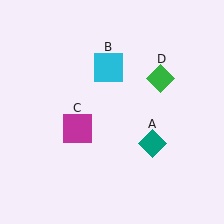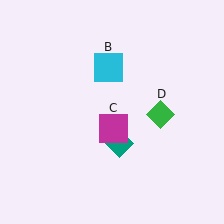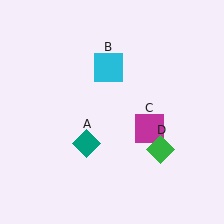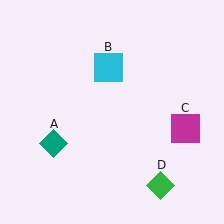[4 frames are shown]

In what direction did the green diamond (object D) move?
The green diamond (object D) moved down.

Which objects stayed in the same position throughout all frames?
Cyan square (object B) remained stationary.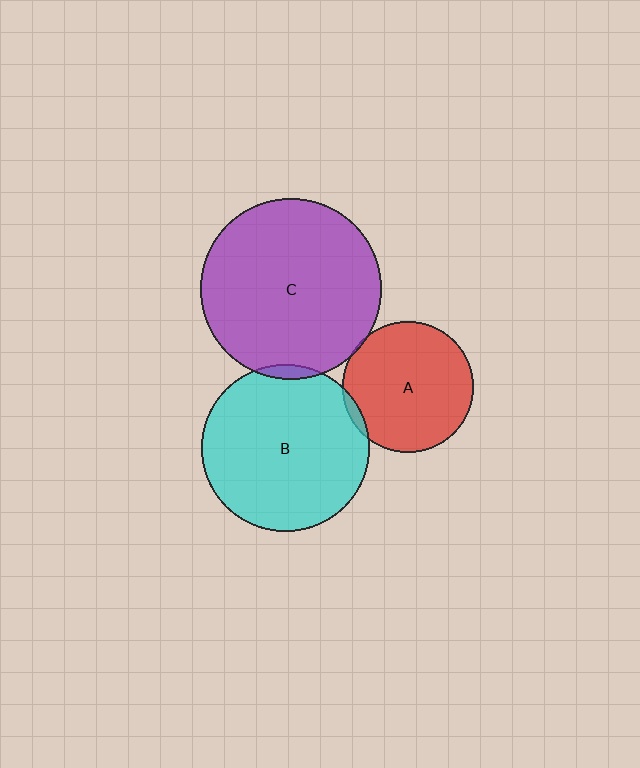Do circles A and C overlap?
Yes.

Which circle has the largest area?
Circle C (purple).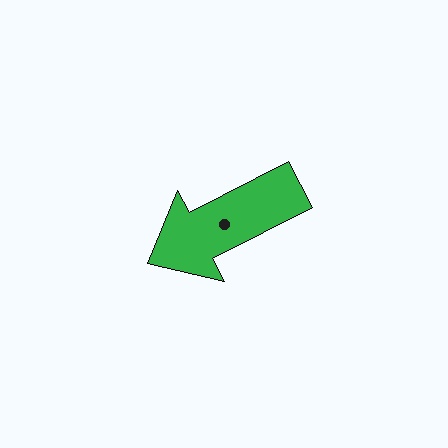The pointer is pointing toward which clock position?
Roughly 8 o'clock.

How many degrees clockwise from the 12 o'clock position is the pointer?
Approximately 243 degrees.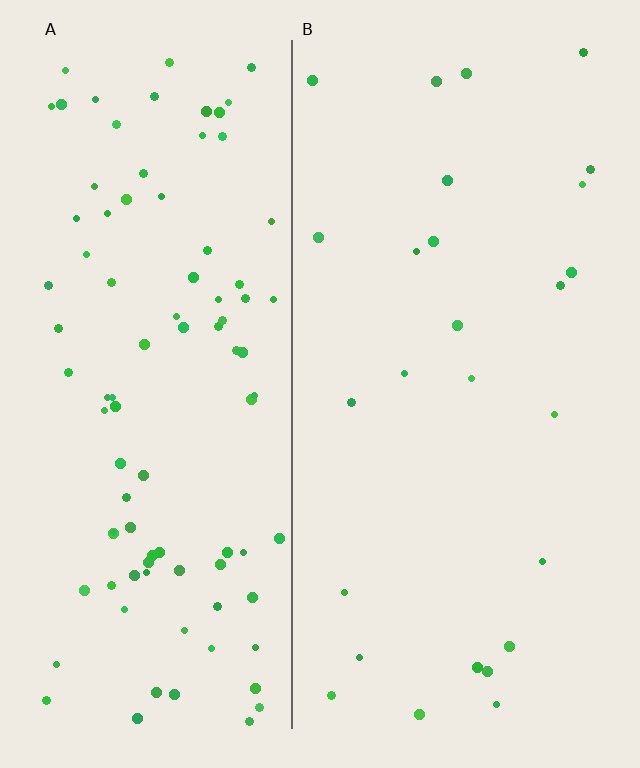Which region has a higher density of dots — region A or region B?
A (the left).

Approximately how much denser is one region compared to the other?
Approximately 3.6× — region A over region B.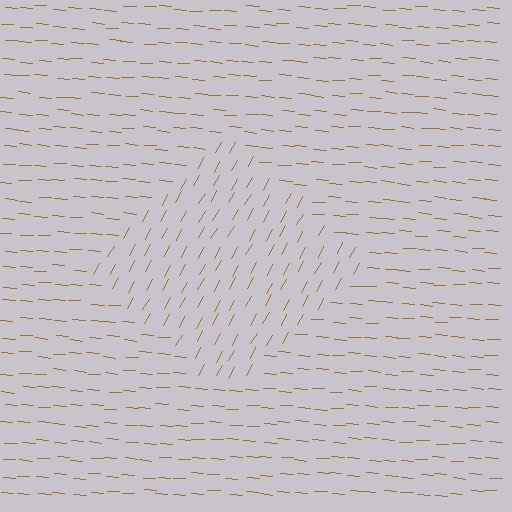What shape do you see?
I see a diamond.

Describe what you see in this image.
The image is filled with small brown line segments. A diamond region in the image has lines oriented differently from the surrounding lines, creating a visible texture boundary.